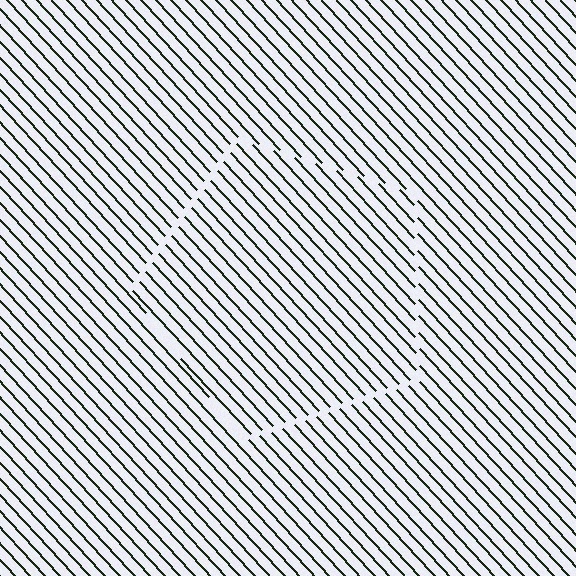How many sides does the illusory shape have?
5 sides — the line-ends trace a pentagon.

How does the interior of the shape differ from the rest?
The interior of the shape contains the same grating, shifted by half a period — the contour is defined by the phase discontinuity where line-ends from the inner and outer gratings abut.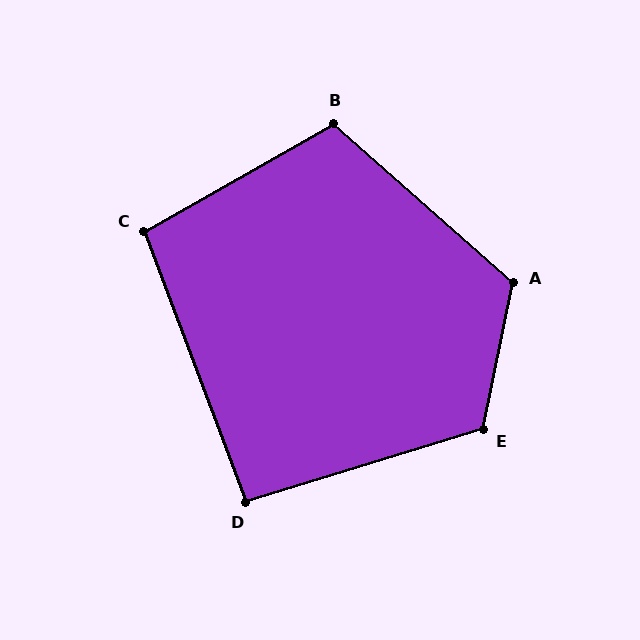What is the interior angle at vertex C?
Approximately 99 degrees (obtuse).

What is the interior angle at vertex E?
Approximately 118 degrees (obtuse).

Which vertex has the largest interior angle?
A, at approximately 120 degrees.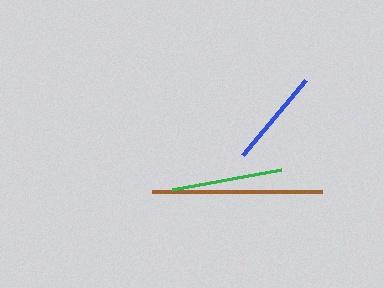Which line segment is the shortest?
The blue line is the shortest at approximately 98 pixels.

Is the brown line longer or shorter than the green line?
The brown line is longer than the green line.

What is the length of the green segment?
The green segment is approximately 111 pixels long.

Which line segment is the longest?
The brown line is the longest at approximately 170 pixels.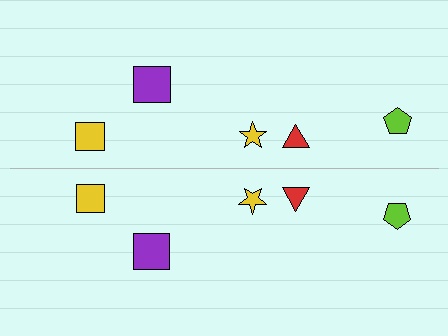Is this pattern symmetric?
Yes, this pattern has bilateral (reflection) symmetry.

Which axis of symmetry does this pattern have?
The pattern has a horizontal axis of symmetry running through the center of the image.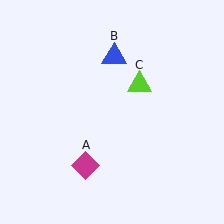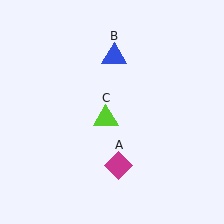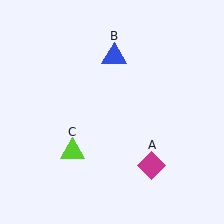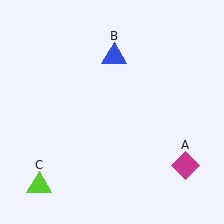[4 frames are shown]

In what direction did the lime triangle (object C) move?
The lime triangle (object C) moved down and to the left.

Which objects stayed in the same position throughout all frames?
Blue triangle (object B) remained stationary.